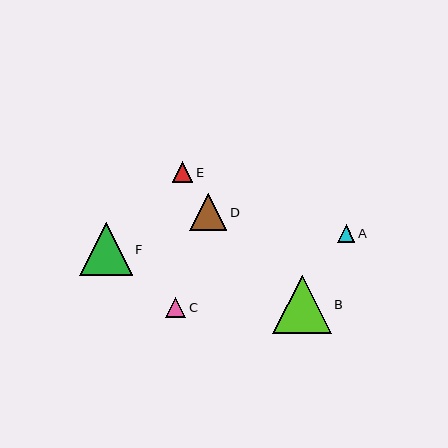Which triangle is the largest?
Triangle B is the largest with a size of approximately 59 pixels.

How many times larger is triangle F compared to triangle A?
Triangle F is approximately 3.0 times the size of triangle A.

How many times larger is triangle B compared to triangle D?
Triangle B is approximately 1.6 times the size of triangle D.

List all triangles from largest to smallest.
From largest to smallest: B, F, D, C, E, A.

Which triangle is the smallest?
Triangle A is the smallest with a size of approximately 18 pixels.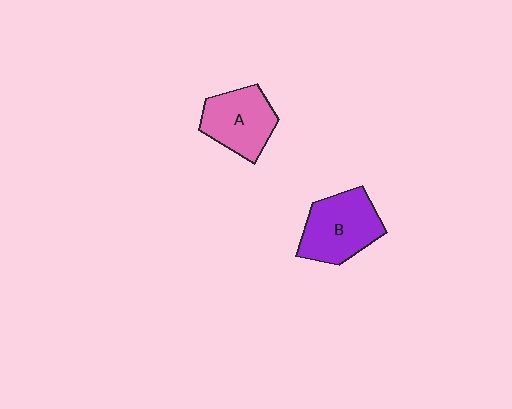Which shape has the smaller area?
Shape A (pink).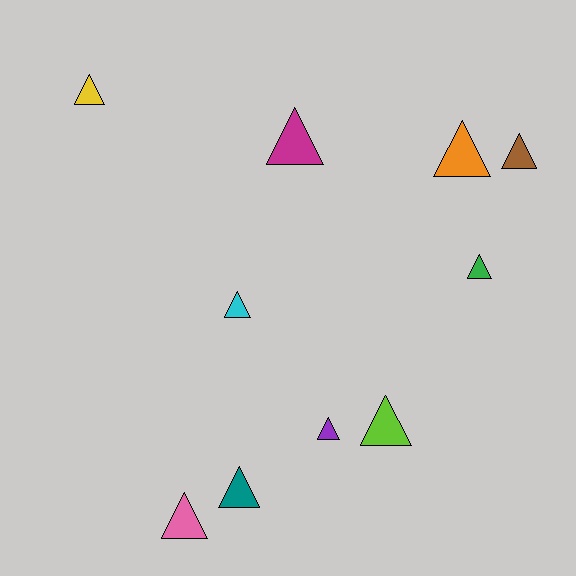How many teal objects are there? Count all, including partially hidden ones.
There is 1 teal object.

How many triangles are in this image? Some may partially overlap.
There are 10 triangles.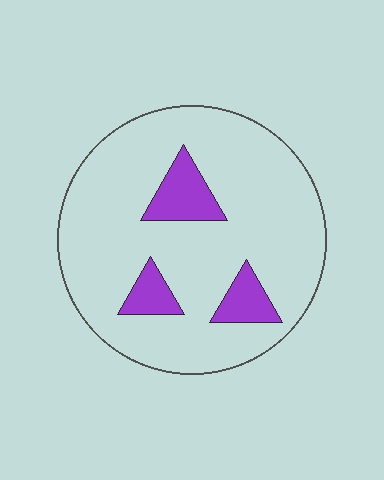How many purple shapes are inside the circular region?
3.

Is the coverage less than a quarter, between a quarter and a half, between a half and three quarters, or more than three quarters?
Less than a quarter.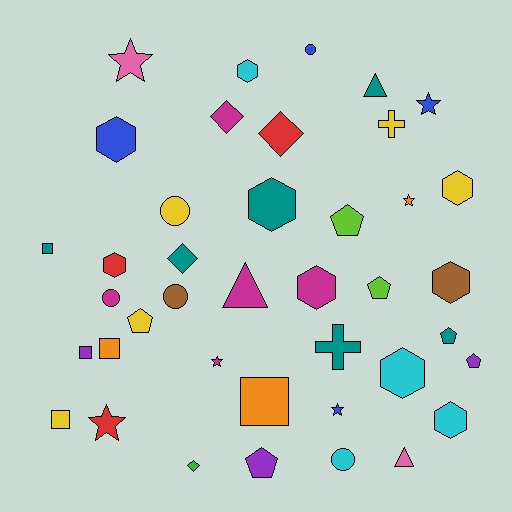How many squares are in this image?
There are 5 squares.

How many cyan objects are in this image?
There are 4 cyan objects.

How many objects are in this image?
There are 40 objects.